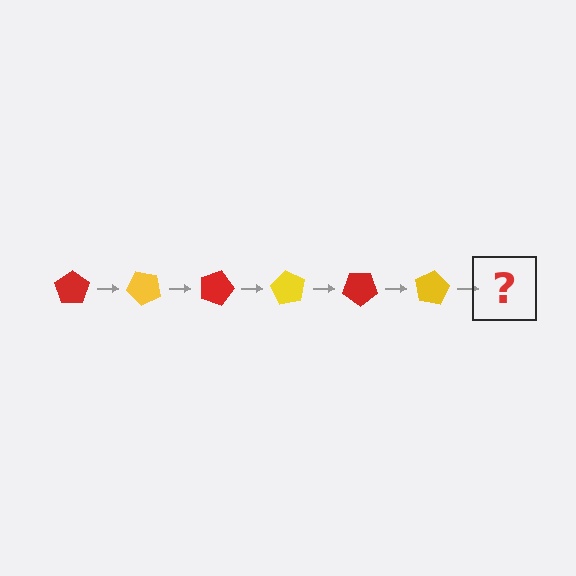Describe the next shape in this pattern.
It should be a red pentagon, rotated 270 degrees from the start.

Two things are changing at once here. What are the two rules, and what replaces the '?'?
The two rules are that it rotates 45 degrees each step and the color cycles through red and yellow. The '?' should be a red pentagon, rotated 270 degrees from the start.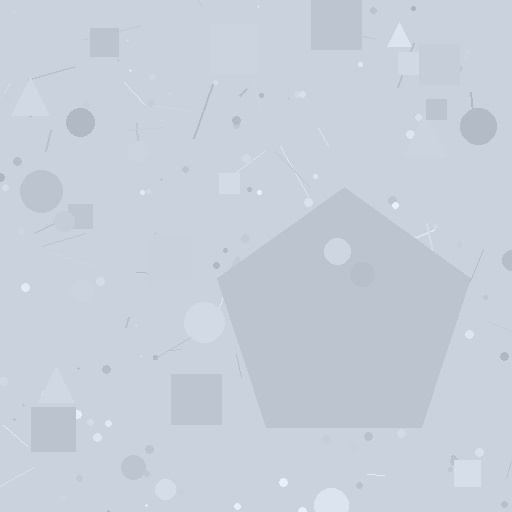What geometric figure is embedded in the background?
A pentagon is embedded in the background.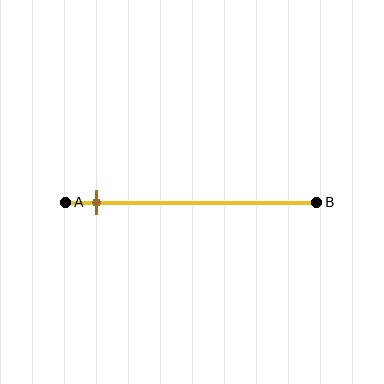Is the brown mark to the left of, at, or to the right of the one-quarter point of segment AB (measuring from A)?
The brown mark is to the left of the one-quarter point of segment AB.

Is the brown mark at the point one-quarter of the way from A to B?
No, the mark is at about 15% from A, not at the 25% one-quarter point.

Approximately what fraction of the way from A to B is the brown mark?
The brown mark is approximately 15% of the way from A to B.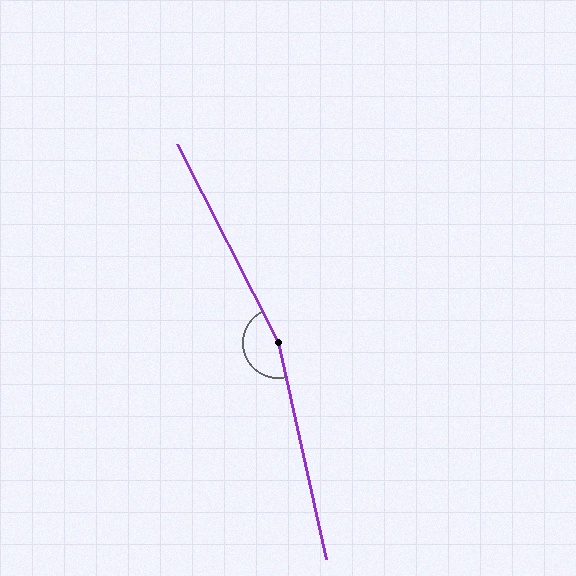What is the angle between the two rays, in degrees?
Approximately 166 degrees.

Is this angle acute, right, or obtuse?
It is obtuse.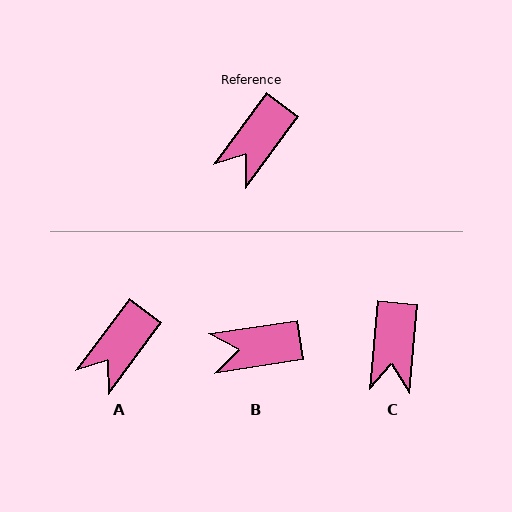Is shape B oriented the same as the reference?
No, it is off by about 45 degrees.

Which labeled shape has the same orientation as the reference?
A.